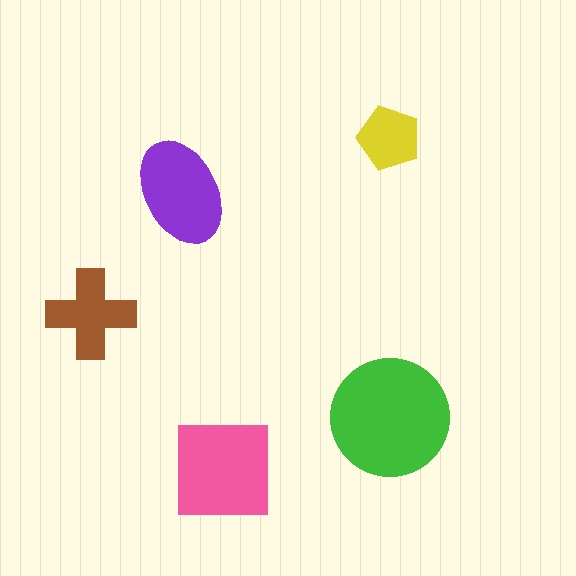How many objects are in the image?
There are 5 objects in the image.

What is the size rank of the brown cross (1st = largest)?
4th.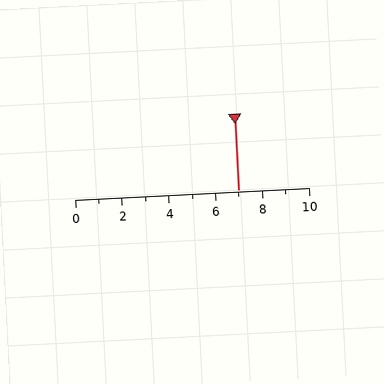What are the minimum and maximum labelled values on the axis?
The axis runs from 0 to 10.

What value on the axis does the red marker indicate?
The marker indicates approximately 7.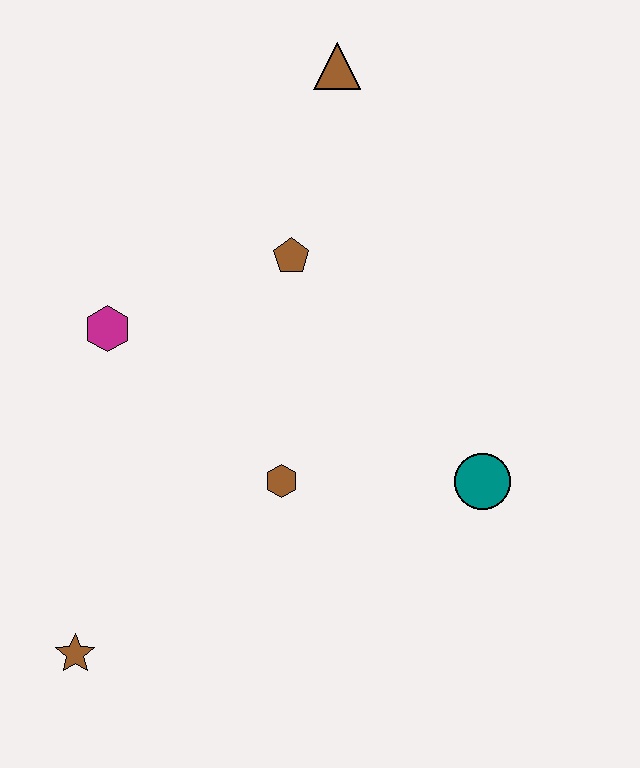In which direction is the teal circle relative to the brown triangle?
The teal circle is below the brown triangle.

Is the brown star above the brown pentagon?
No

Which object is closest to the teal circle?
The brown hexagon is closest to the teal circle.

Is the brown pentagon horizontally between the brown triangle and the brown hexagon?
Yes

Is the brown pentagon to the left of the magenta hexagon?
No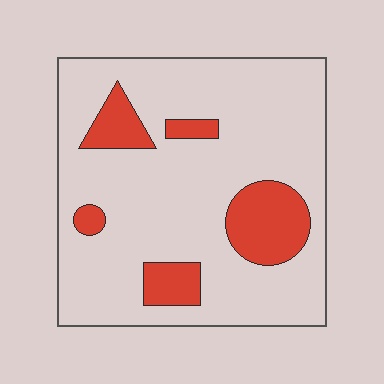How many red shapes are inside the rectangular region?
5.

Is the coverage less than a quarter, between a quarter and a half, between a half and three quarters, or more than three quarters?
Less than a quarter.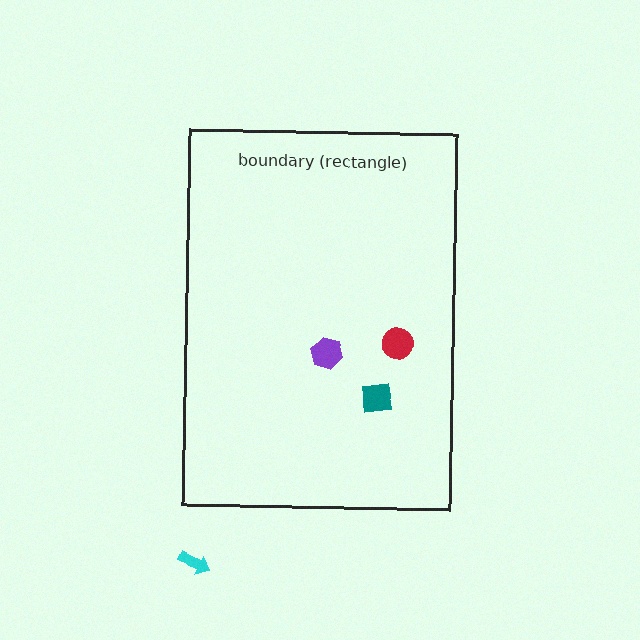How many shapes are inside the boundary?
3 inside, 1 outside.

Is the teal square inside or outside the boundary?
Inside.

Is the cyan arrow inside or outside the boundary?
Outside.